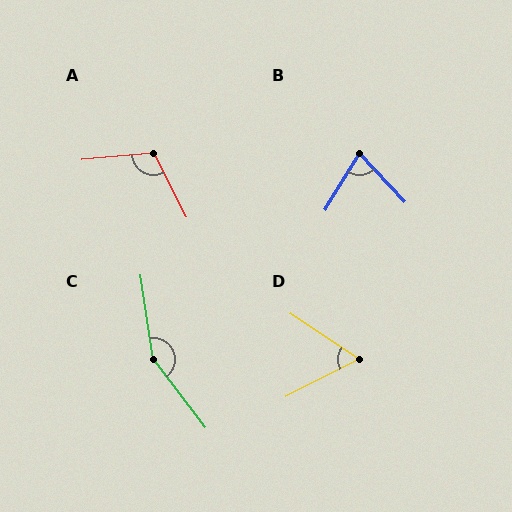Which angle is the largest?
C, at approximately 151 degrees.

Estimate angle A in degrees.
Approximately 112 degrees.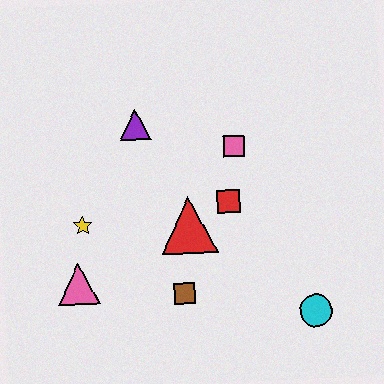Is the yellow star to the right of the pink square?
No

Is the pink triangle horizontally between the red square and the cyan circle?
No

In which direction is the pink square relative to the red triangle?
The pink square is above the red triangle.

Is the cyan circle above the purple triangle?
No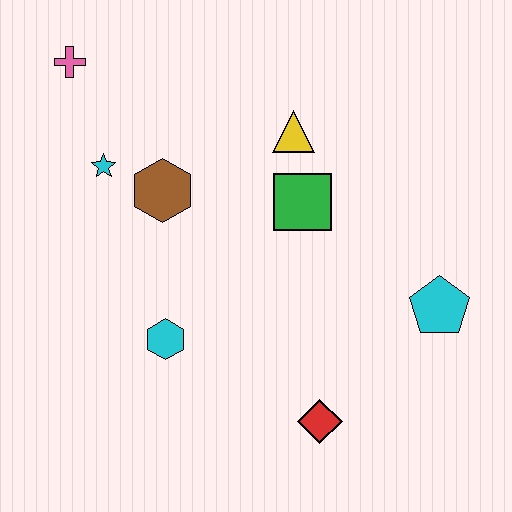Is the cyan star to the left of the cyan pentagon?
Yes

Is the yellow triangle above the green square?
Yes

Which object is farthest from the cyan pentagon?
The pink cross is farthest from the cyan pentagon.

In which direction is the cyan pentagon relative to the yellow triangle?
The cyan pentagon is below the yellow triangle.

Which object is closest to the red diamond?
The cyan pentagon is closest to the red diamond.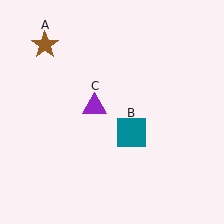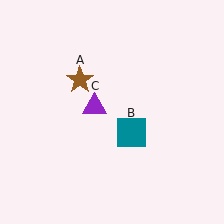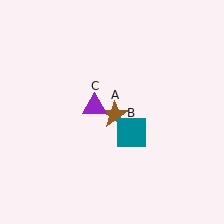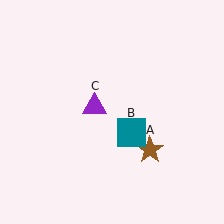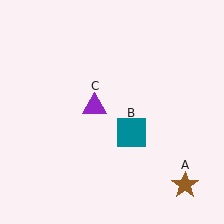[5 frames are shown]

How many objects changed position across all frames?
1 object changed position: brown star (object A).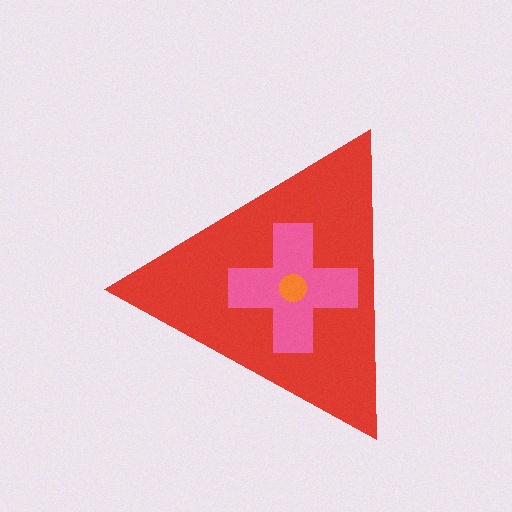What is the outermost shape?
The red triangle.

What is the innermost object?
The orange circle.